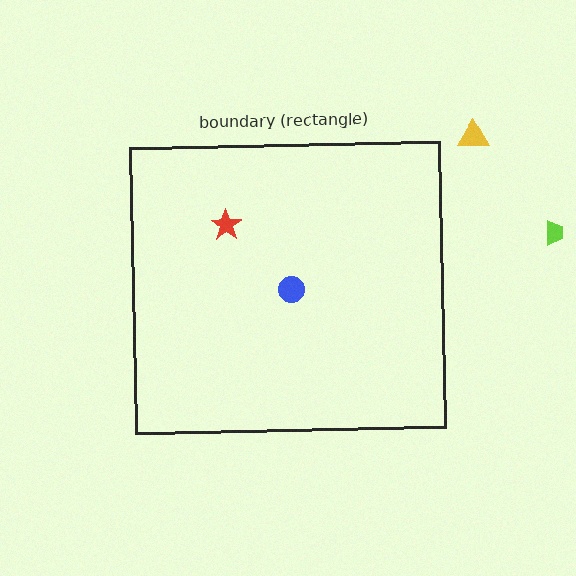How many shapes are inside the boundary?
2 inside, 2 outside.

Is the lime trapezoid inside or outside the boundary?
Outside.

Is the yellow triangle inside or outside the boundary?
Outside.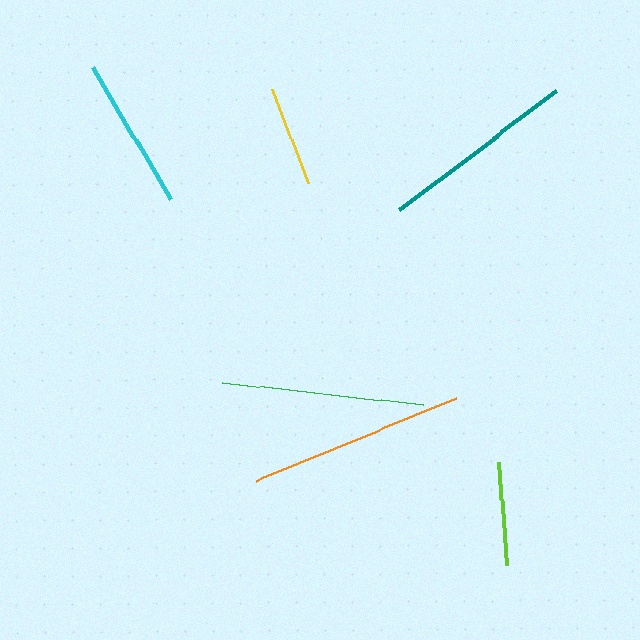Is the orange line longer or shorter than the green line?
The orange line is longer than the green line.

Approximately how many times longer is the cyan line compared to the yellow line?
The cyan line is approximately 1.5 times the length of the yellow line.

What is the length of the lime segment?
The lime segment is approximately 104 pixels long.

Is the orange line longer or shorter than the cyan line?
The orange line is longer than the cyan line.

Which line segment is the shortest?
The yellow line is the shortest at approximately 100 pixels.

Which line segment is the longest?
The orange line is the longest at approximately 216 pixels.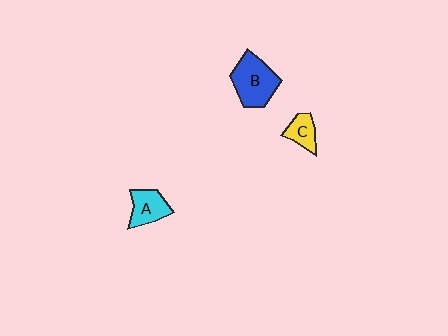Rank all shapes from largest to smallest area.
From largest to smallest: B (blue), A (cyan), C (yellow).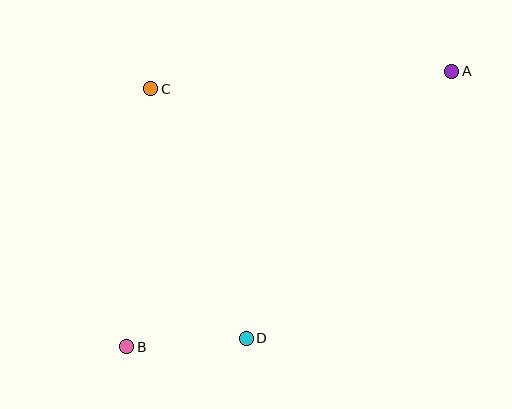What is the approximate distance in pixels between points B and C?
The distance between B and C is approximately 259 pixels.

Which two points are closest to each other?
Points B and D are closest to each other.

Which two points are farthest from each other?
Points A and B are farthest from each other.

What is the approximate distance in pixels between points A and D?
The distance between A and D is approximately 337 pixels.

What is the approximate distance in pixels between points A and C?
The distance between A and C is approximately 301 pixels.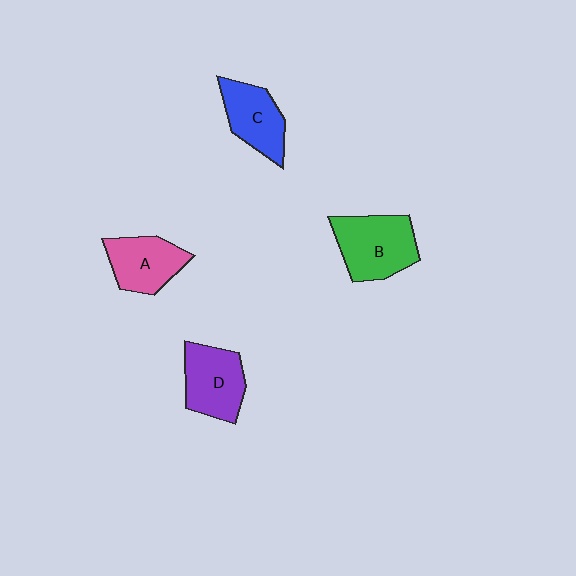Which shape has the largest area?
Shape B (green).